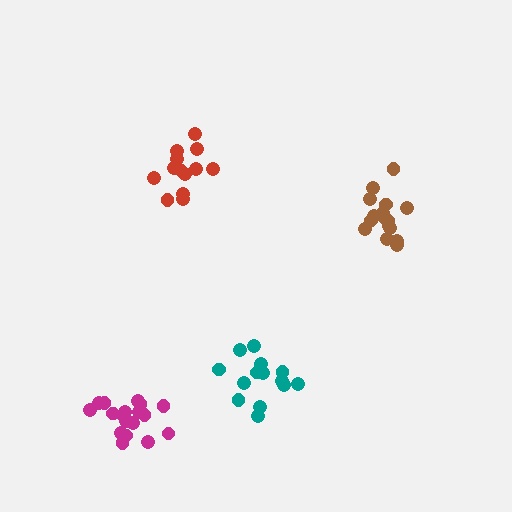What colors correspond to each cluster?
The clusters are colored: red, teal, brown, magenta.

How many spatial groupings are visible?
There are 4 spatial groupings.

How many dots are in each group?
Group 1: 13 dots, Group 2: 14 dots, Group 3: 16 dots, Group 4: 18 dots (61 total).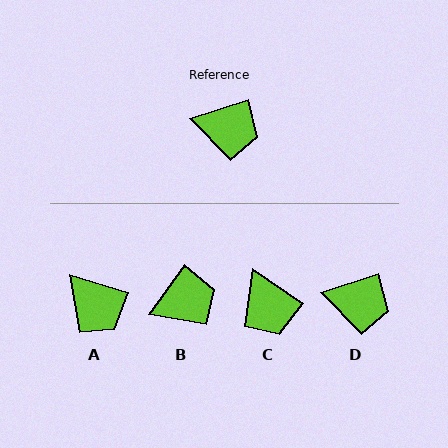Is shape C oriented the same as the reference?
No, it is off by about 52 degrees.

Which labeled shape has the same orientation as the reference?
D.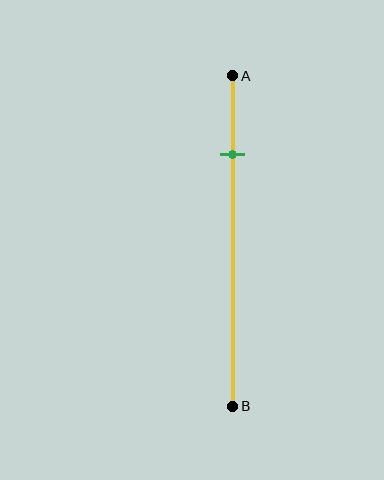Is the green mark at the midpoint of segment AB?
No, the mark is at about 25% from A, not at the 50% midpoint.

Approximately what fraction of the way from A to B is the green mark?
The green mark is approximately 25% of the way from A to B.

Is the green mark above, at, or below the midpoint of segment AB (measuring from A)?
The green mark is above the midpoint of segment AB.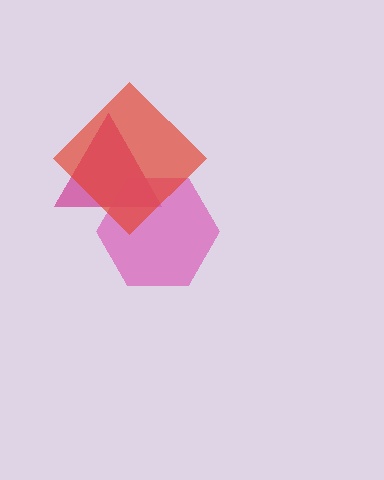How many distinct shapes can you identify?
There are 3 distinct shapes: a magenta triangle, a pink hexagon, a red diamond.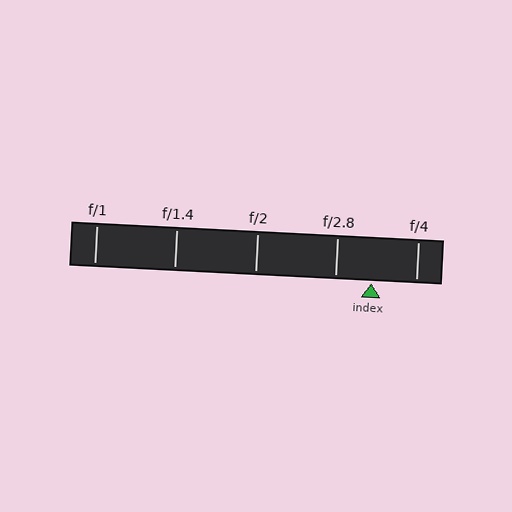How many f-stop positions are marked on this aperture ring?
There are 5 f-stop positions marked.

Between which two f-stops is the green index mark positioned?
The index mark is between f/2.8 and f/4.